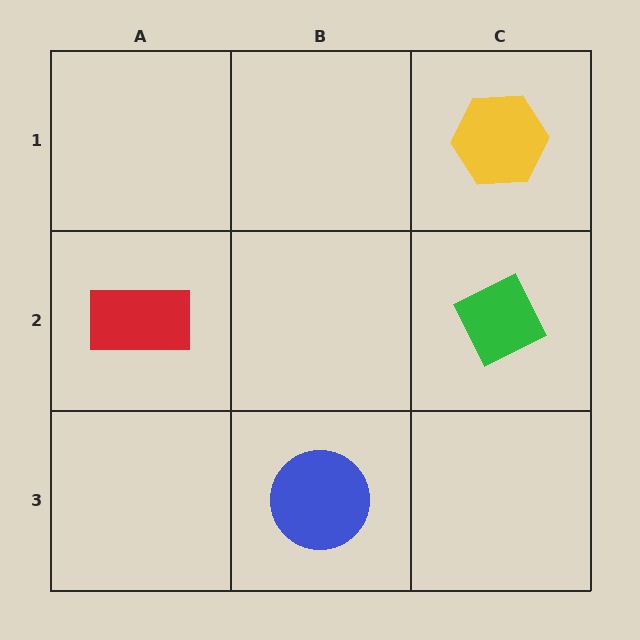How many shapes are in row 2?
2 shapes.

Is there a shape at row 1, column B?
No, that cell is empty.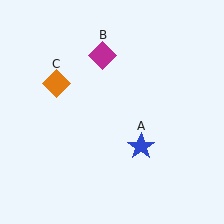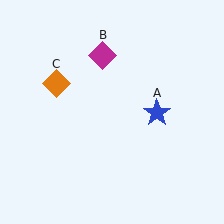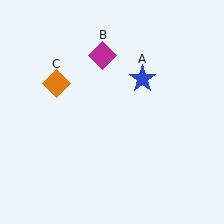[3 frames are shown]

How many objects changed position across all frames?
1 object changed position: blue star (object A).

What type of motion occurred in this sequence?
The blue star (object A) rotated counterclockwise around the center of the scene.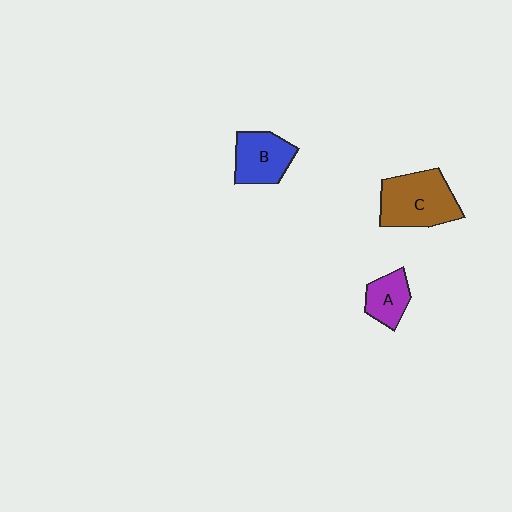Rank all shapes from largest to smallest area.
From largest to smallest: C (brown), B (blue), A (purple).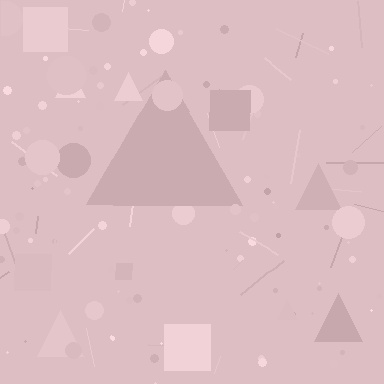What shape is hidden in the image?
A triangle is hidden in the image.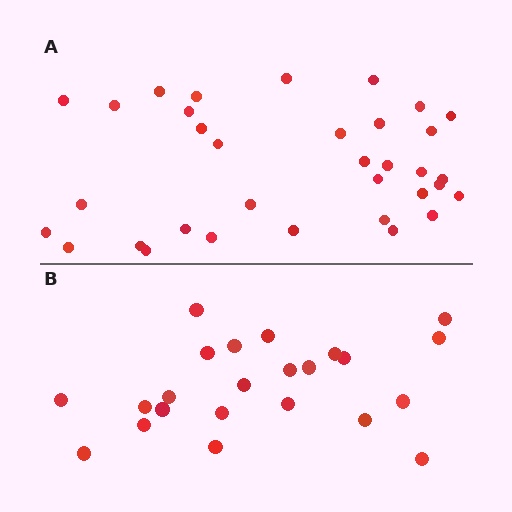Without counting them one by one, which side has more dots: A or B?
Region A (the top region) has more dots.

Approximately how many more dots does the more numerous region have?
Region A has roughly 12 or so more dots than region B.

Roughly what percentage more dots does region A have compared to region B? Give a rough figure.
About 50% more.